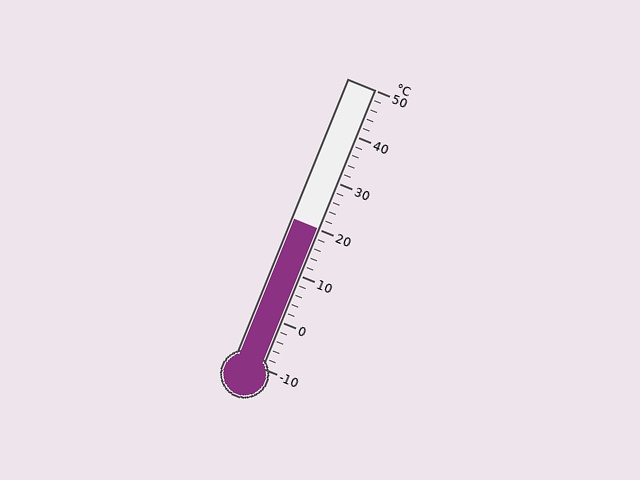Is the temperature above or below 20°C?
The temperature is at 20°C.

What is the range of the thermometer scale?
The thermometer scale ranges from -10°C to 50°C.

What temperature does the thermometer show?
The thermometer shows approximately 20°C.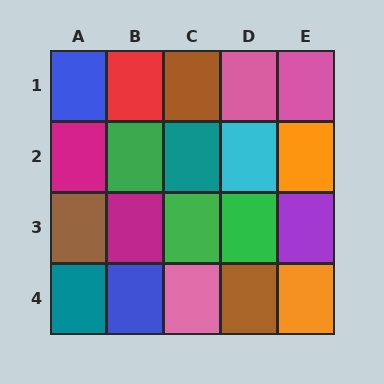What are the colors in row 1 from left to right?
Blue, red, brown, pink, pink.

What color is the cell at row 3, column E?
Purple.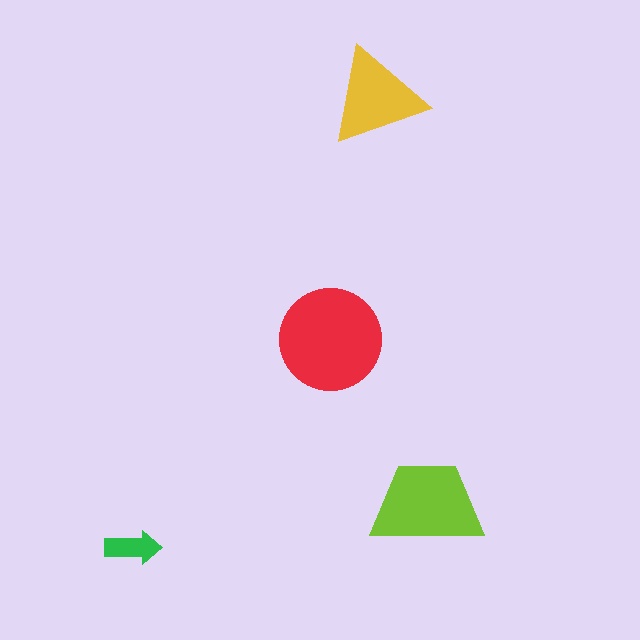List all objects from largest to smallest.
The red circle, the lime trapezoid, the yellow triangle, the green arrow.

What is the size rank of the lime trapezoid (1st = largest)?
2nd.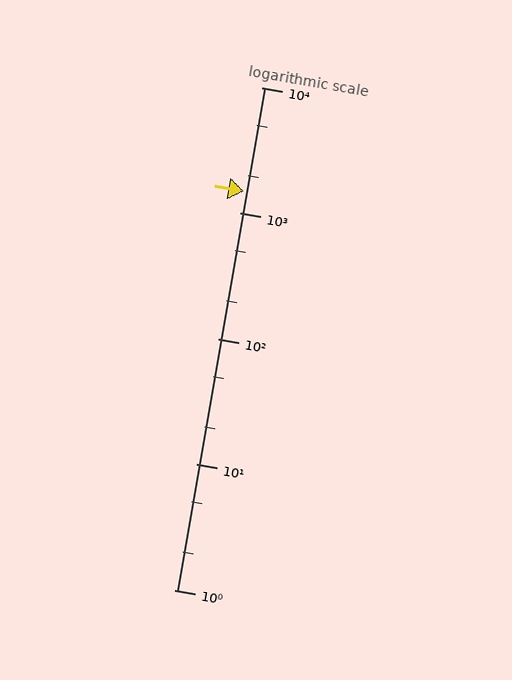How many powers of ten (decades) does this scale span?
The scale spans 4 decades, from 1 to 10000.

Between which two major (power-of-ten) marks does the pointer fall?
The pointer is between 1000 and 10000.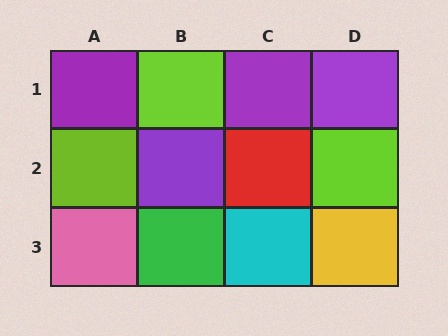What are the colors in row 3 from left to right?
Pink, green, cyan, yellow.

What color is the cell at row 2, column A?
Lime.